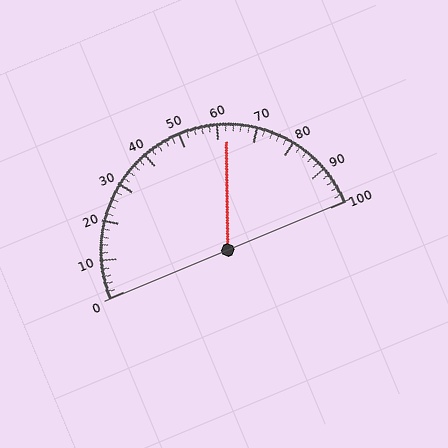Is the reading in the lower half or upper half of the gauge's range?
The reading is in the upper half of the range (0 to 100).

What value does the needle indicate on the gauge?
The needle indicates approximately 62.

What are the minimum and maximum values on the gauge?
The gauge ranges from 0 to 100.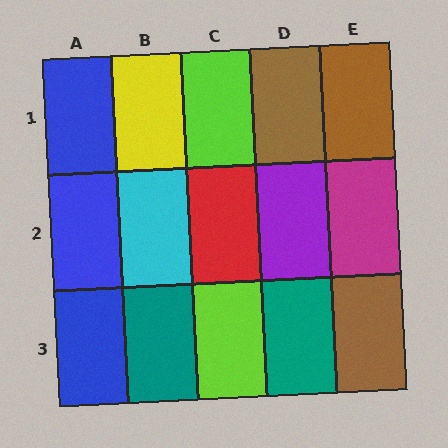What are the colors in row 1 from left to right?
Blue, yellow, lime, brown, brown.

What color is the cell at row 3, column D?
Teal.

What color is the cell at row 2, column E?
Magenta.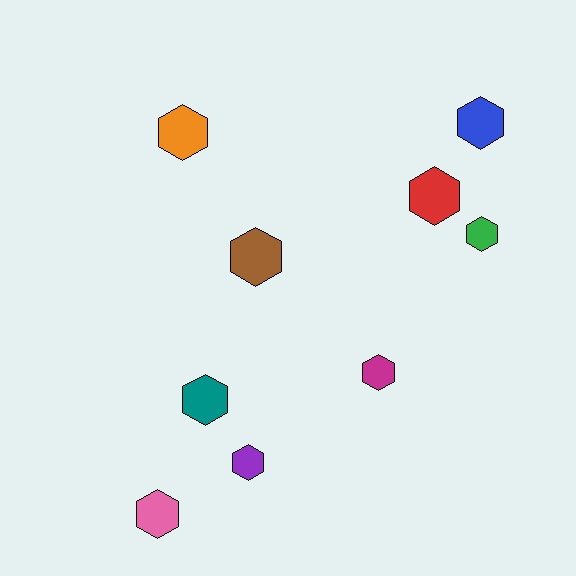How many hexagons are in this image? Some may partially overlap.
There are 9 hexagons.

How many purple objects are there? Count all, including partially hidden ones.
There is 1 purple object.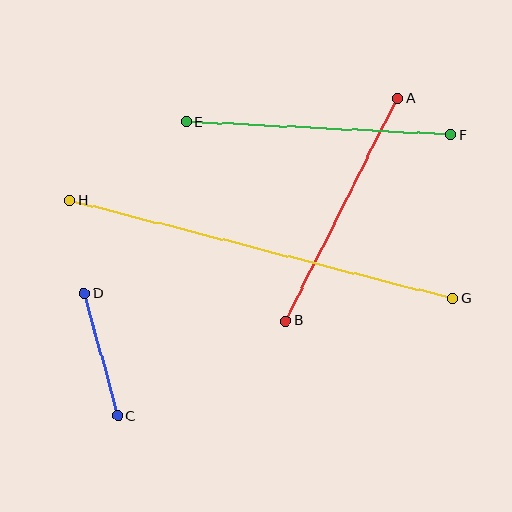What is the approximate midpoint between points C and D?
The midpoint is at approximately (101, 355) pixels.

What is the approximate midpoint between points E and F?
The midpoint is at approximately (319, 128) pixels.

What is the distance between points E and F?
The distance is approximately 265 pixels.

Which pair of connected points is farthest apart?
Points G and H are farthest apart.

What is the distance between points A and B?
The distance is approximately 249 pixels.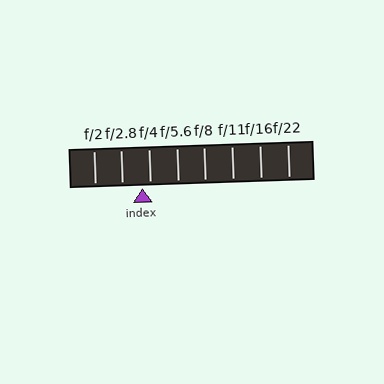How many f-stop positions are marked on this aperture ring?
There are 8 f-stop positions marked.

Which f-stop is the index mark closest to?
The index mark is closest to f/4.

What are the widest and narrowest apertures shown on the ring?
The widest aperture shown is f/2 and the narrowest is f/22.